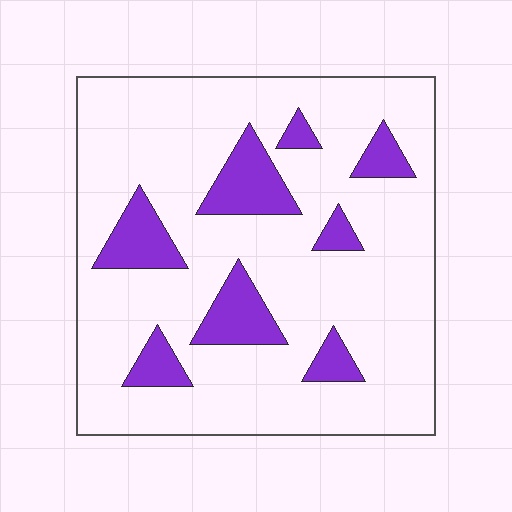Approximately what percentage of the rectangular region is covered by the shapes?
Approximately 15%.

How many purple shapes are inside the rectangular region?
8.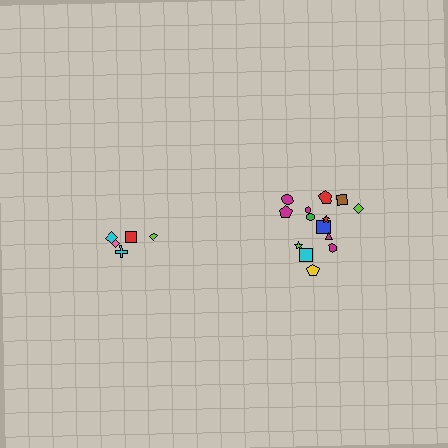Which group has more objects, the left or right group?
The right group.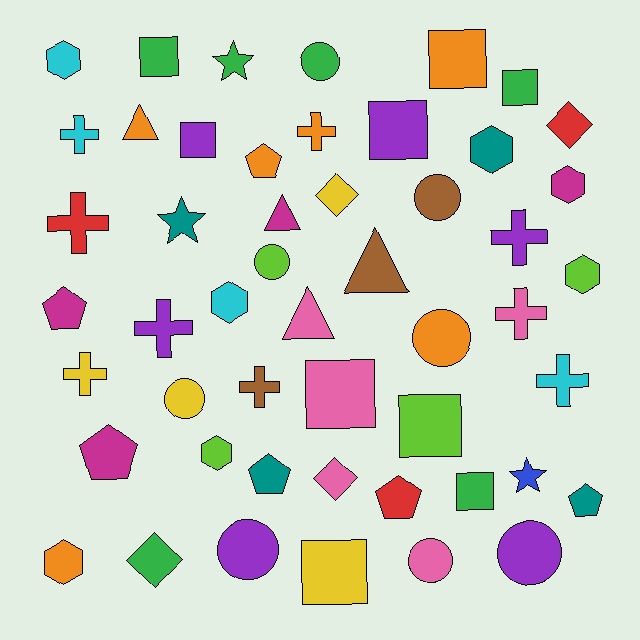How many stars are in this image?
There are 3 stars.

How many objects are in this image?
There are 50 objects.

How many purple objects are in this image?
There are 6 purple objects.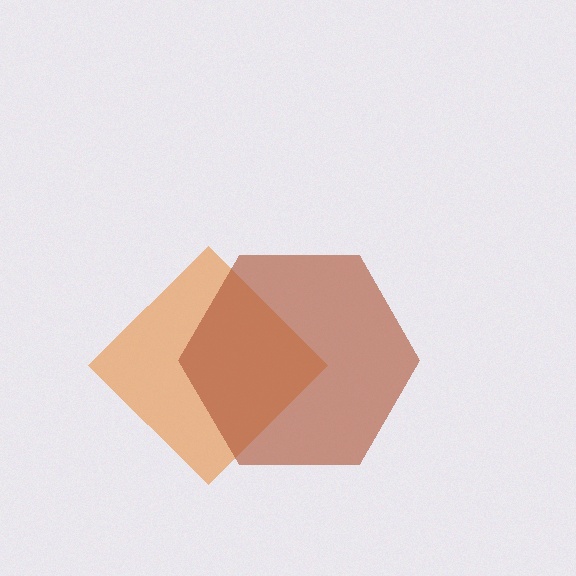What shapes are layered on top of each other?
The layered shapes are: an orange diamond, a brown hexagon.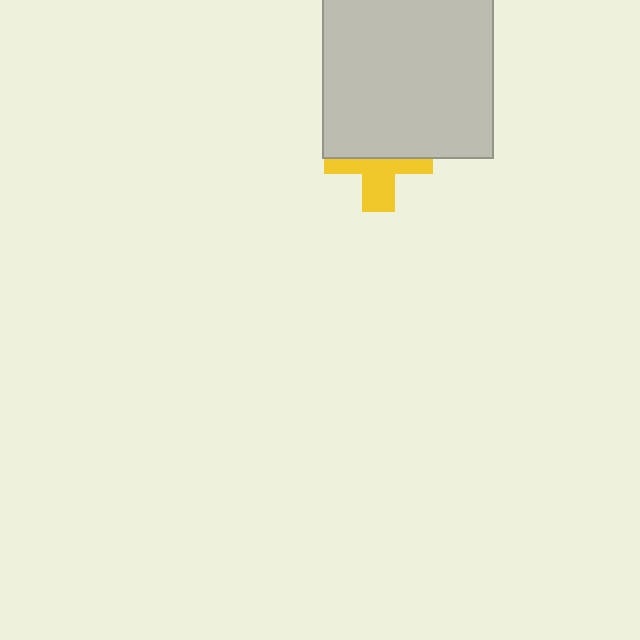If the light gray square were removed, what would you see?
You would see the complete yellow cross.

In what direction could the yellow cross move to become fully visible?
The yellow cross could move down. That would shift it out from behind the light gray square entirely.